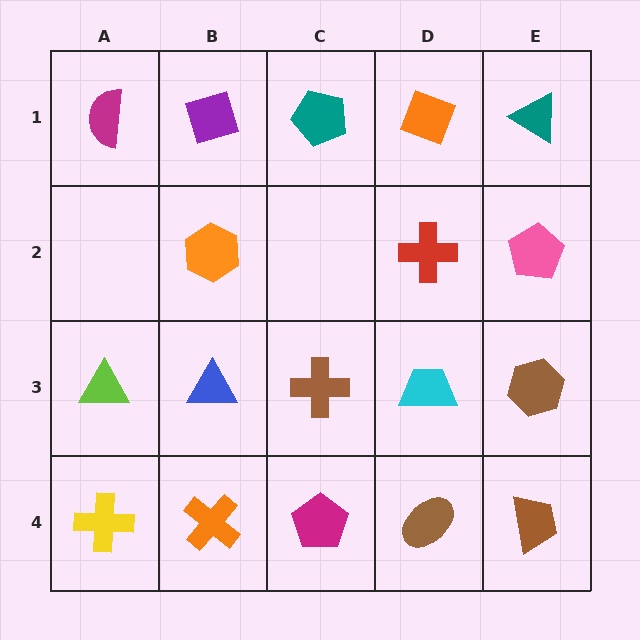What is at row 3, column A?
A lime triangle.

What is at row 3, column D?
A cyan trapezoid.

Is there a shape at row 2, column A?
No, that cell is empty.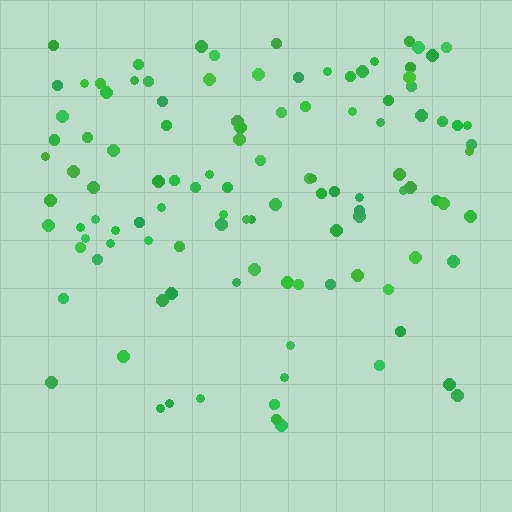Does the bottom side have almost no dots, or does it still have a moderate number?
Still a moderate number, just noticeably fewer than the top.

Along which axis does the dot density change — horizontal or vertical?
Vertical.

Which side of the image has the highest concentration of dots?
The top.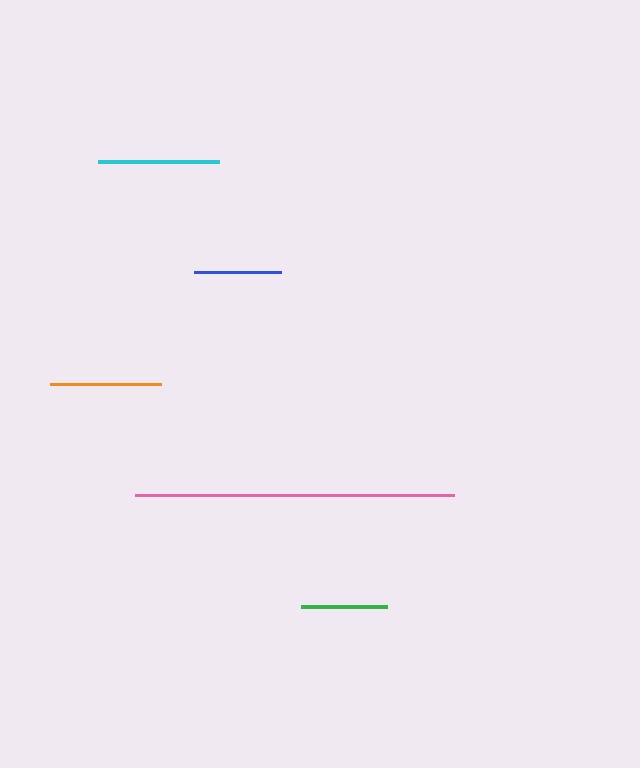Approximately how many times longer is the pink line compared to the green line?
The pink line is approximately 3.7 times the length of the green line.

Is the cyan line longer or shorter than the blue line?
The cyan line is longer than the blue line.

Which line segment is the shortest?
The green line is the shortest at approximately 85 pixels.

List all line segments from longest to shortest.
From longest to shortest: pink, cyan, orange, blue, green.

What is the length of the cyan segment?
The cyan segment is approximately 121 pixels long.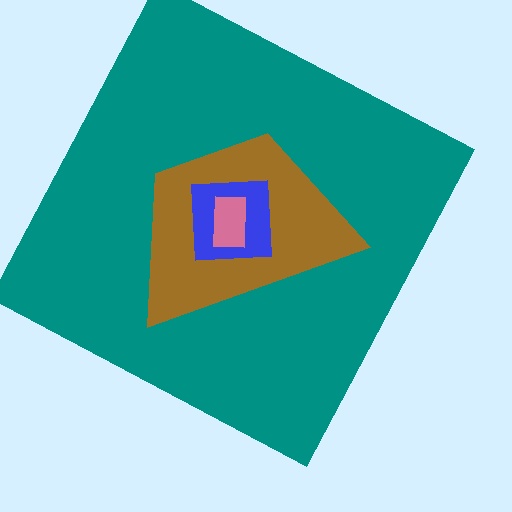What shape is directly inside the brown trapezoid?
The blue square.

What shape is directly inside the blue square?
The pink rectangle.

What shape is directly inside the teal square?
The brown trapezoid.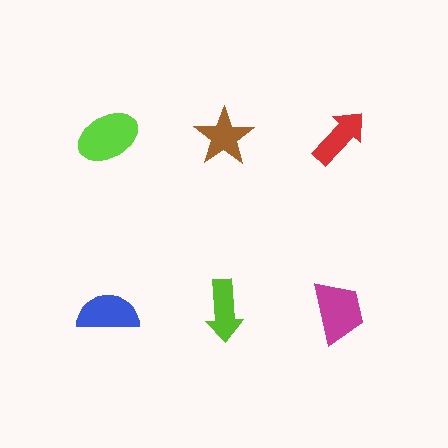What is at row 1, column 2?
A brown star.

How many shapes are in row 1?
3 shapes.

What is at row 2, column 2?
A lime arrow.